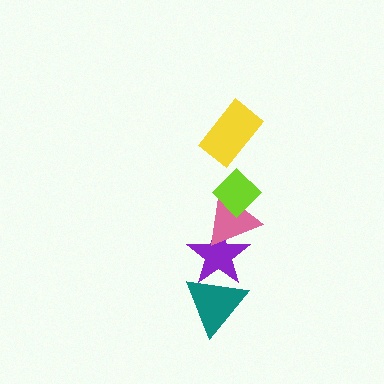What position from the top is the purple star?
The purple star is 4th from the top.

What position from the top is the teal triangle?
The teal triangle is 5th from the top.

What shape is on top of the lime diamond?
The yellow rectangle is on top of the lime diamond.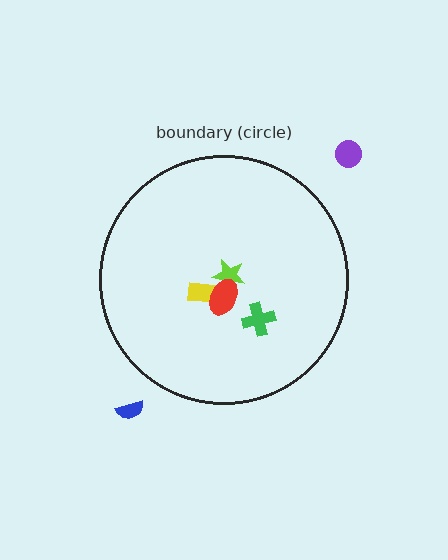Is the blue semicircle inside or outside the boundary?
Outside.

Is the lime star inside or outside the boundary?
Inside.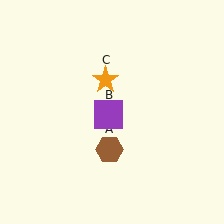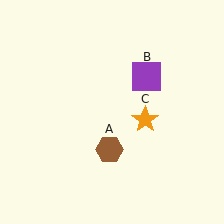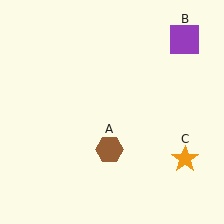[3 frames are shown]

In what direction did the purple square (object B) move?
The purple square (object B) moved up and to the right.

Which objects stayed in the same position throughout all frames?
Brown hexagon (object A) remained stationary.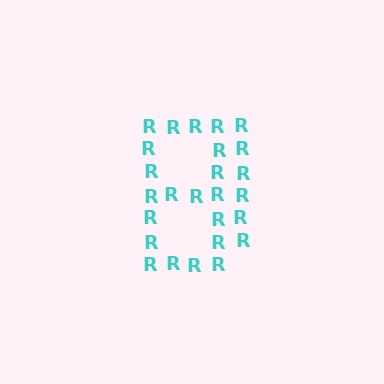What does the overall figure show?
The overall figure shows the letter B.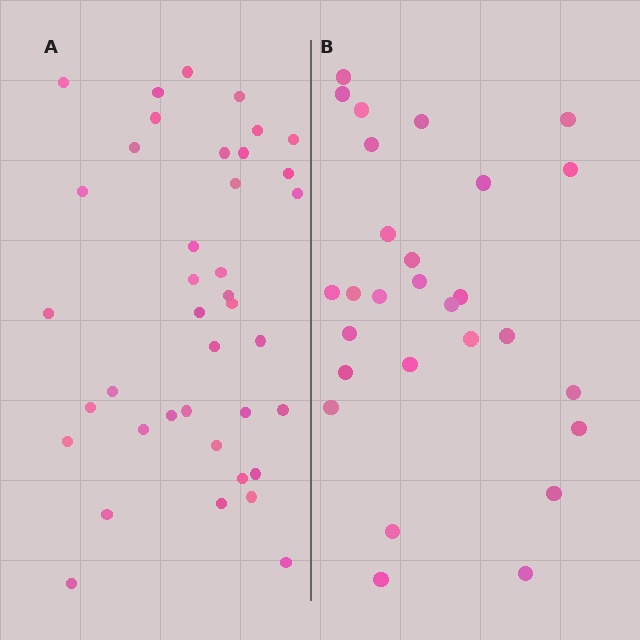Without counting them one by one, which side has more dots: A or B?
Region A (the left region) has more dots.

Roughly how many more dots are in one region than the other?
Region A has roughly 12 or so more dots than region B.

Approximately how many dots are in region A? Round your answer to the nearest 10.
About 40 dots. (The exact count is 39, which rounds to 40.)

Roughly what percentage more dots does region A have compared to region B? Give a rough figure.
About 40% more.